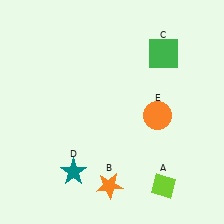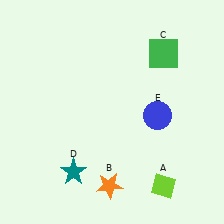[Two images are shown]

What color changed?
The circle (E) changed from orange in Image 1 to blue in Image 2.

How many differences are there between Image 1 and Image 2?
There is 1 difference between the two images.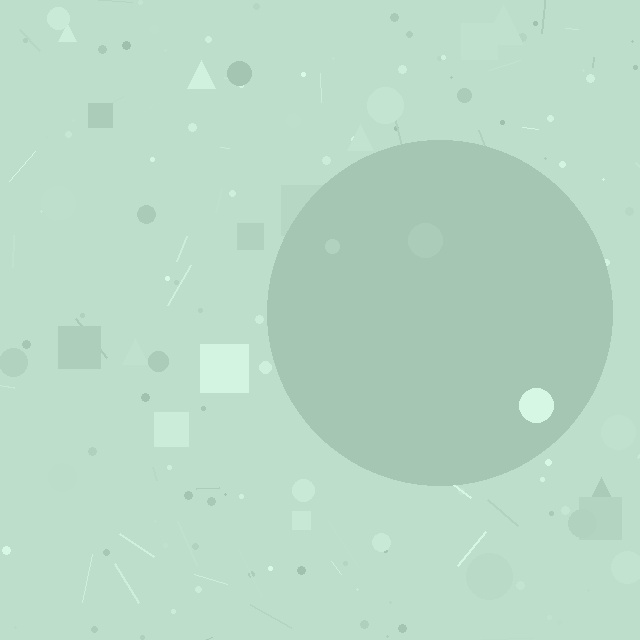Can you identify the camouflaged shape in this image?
The camouflaged shape is a circle.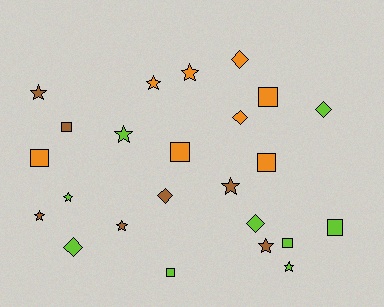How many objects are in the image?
There are 24 objects.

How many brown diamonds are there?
There is 1 brown diamond.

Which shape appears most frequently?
Star, with 10 objects.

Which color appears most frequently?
Lime, with 9 objects.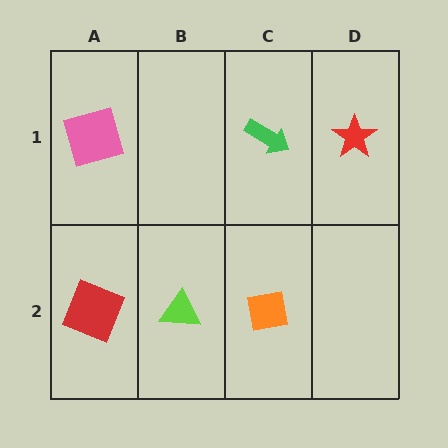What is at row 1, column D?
A red star.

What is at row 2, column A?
A red square.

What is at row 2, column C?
An orange square.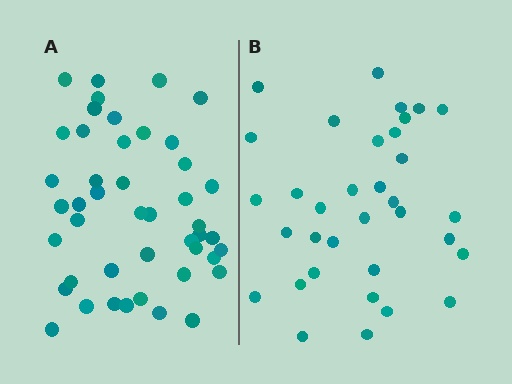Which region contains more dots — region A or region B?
Region A (the left region) has more dots.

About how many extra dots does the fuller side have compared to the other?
Region A has roughly 12 or so more dots than region B.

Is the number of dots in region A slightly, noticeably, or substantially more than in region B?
Region A has noticeably more, but not dramatically so. The ratio is roughly 1.3 to 1.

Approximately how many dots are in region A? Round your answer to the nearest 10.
About 40 dots. (The exact count is 45, which rounds to 40.)